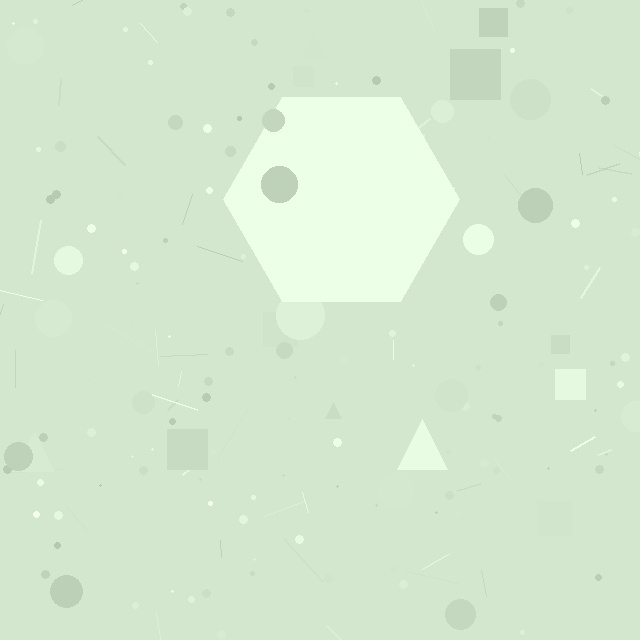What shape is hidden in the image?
A hexagon is hidden in the image.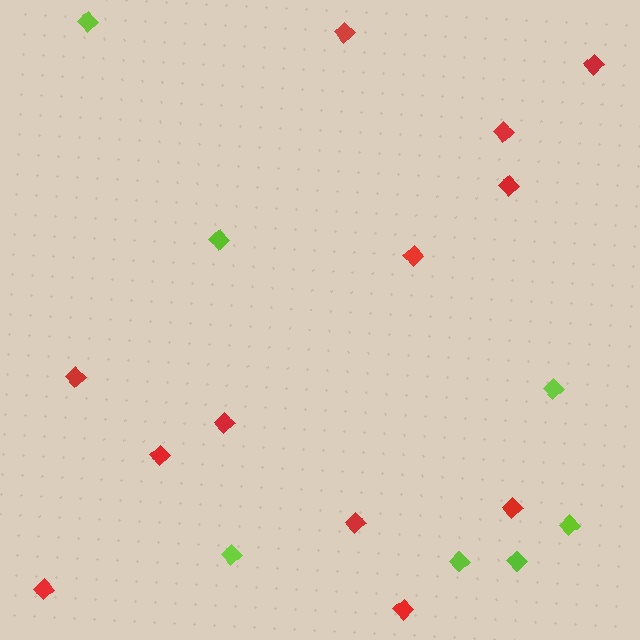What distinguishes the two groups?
There are 2 groups: one group of lime diamonds (7) and one group of red diamonds (12).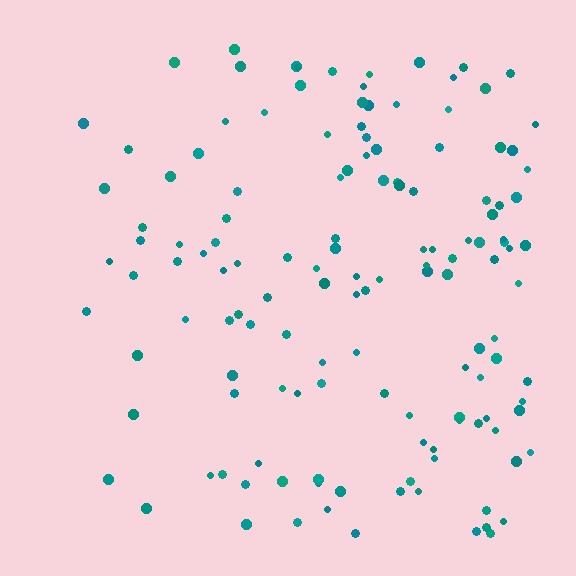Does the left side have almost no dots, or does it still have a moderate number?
Still a moderate number, just noticeably fewer than the right.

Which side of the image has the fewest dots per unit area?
The left.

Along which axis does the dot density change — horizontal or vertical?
Horizontal.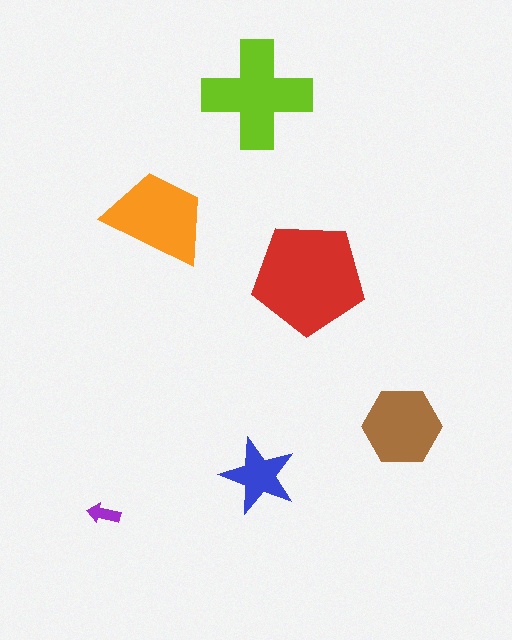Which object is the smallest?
The purple arrow.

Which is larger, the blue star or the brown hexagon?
The brown hexagon.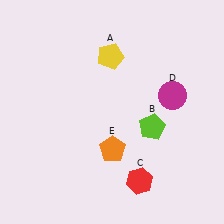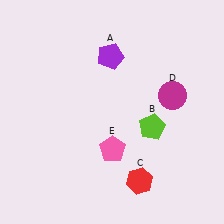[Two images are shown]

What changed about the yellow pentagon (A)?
In Image 1, A is yellow. In Image 2, it changed to purple.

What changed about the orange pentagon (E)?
In Image 1, E is orange. In Image 2, it changed to pink.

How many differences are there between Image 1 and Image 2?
There are 2 differences between the two images.